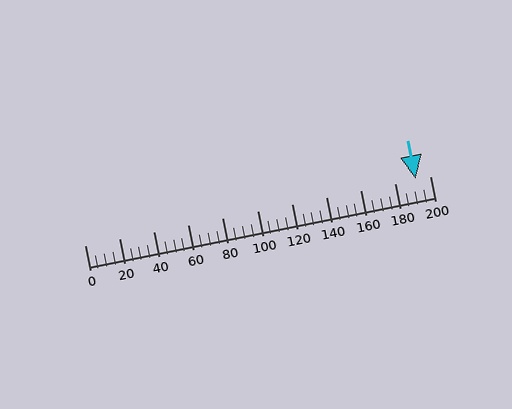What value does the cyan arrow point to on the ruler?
The cyan arrow points to approximately 192.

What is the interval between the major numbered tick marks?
The major tick marks are spaced 20 units apart.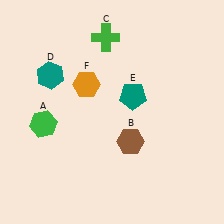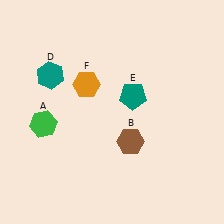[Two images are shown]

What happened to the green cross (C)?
The green cross (C) was removed in Image 2. It was in the top-left area of Image 1.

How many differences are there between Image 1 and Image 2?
There is 1 difference between the two images.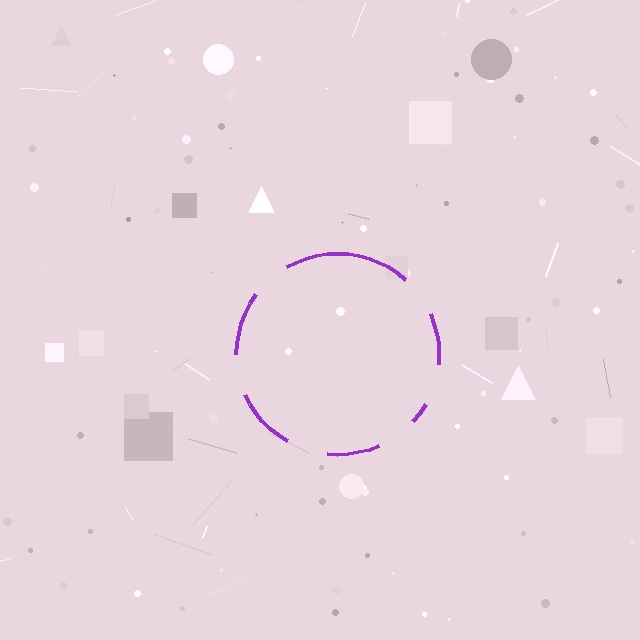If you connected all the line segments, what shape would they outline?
They would outline a circle.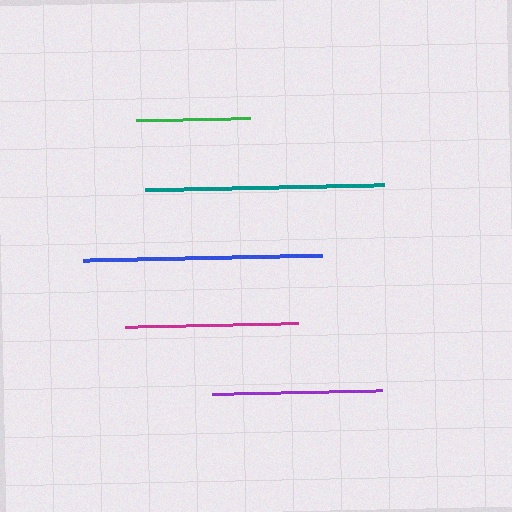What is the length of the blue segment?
The blue segment is approximately 239 pixels long.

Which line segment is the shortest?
The green line is the shortest at approximately 115 pixels.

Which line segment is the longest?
The blue line is the longest at approximately 239 pixels.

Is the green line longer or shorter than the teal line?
The teal line is longer than the green line.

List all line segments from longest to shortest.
From longest to shortest: blue, teal, magenta, purple, green.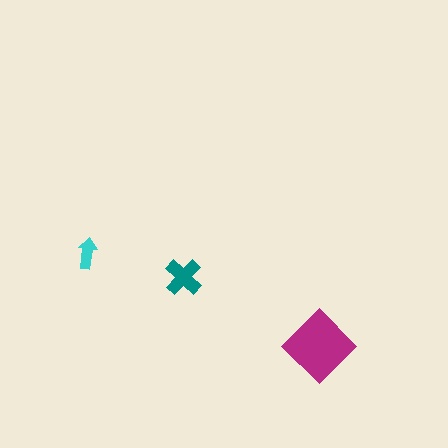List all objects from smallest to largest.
The cyan arrow, the teal cross, the magenta diamond.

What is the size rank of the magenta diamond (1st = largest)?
1st.